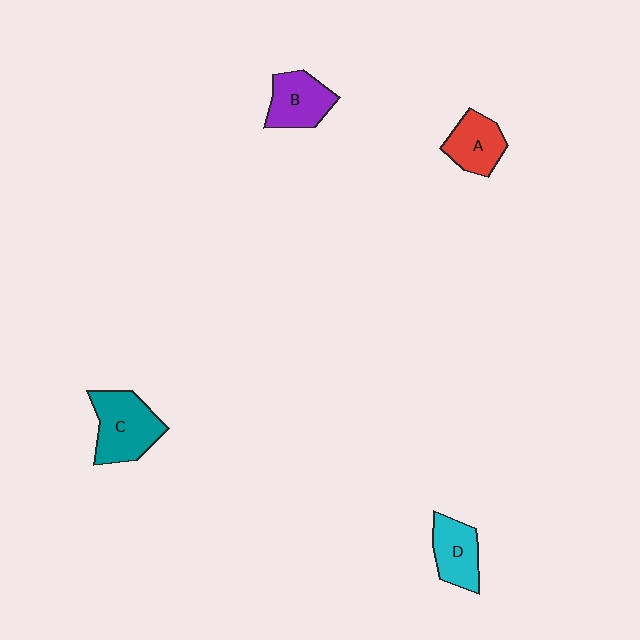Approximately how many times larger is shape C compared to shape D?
Approximately 1.4 times.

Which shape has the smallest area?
Shape A (red).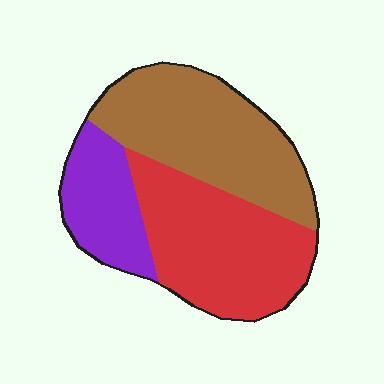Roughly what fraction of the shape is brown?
Brown covers 40% of the shape.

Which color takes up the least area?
Purple, at roughly 20%.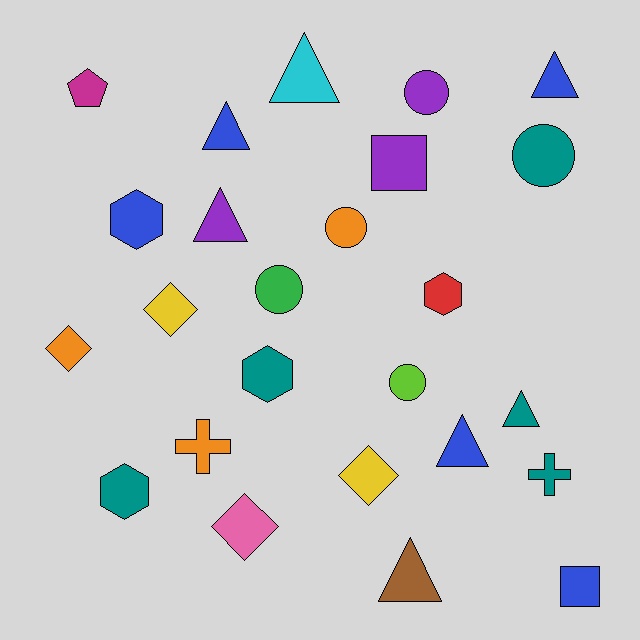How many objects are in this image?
There are 25 objects.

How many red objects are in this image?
There is 1 red object.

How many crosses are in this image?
There are 2 crosses.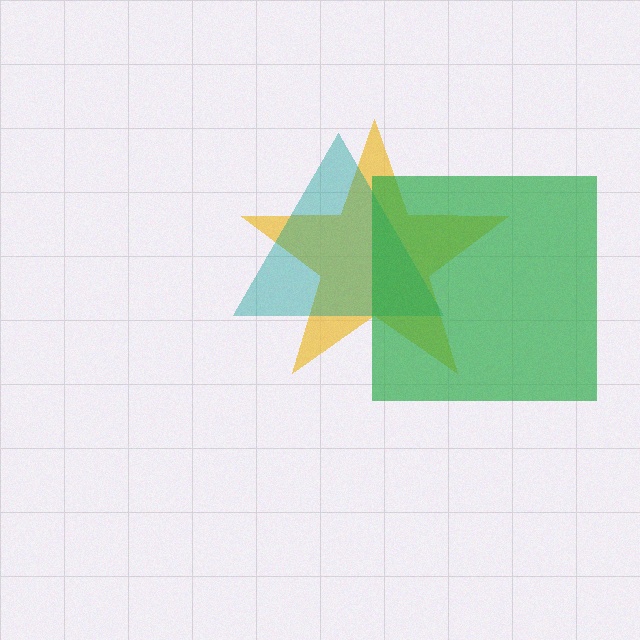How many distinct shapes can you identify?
There are 3 distinct shapes: a yellow star, a teal triangle, a green square.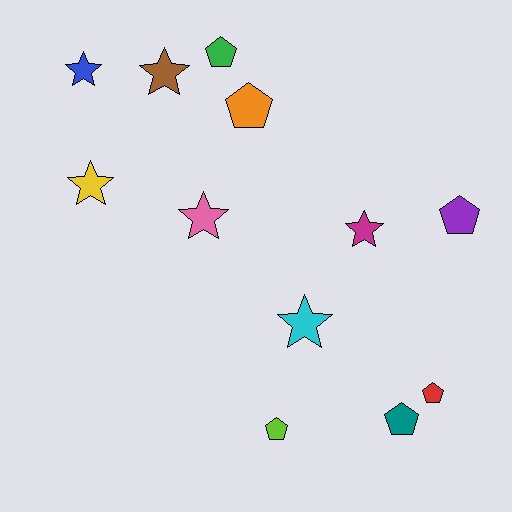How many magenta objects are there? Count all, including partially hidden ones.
There is 1 magenta object.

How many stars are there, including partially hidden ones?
There are 6 stars.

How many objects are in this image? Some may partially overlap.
There are 12 objects.